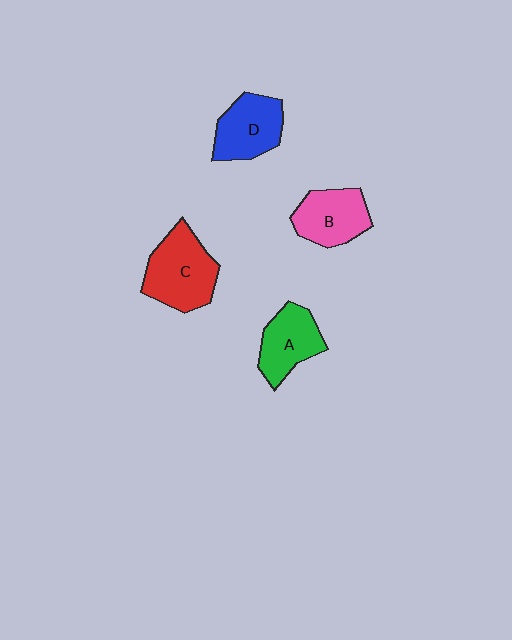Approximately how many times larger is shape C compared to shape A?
Approximately 1.3 times.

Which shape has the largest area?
Shape C (red).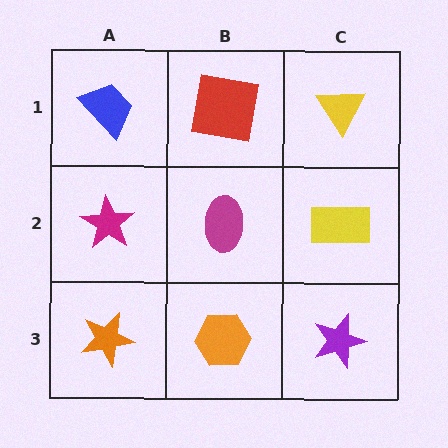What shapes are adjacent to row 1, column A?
A magenta star (row 2, column A), a red square (row 1, column B).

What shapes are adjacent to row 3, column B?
A magenta ellipse (row 2, column B), an orange star (row 3, column A), a purple star (row 3, column C).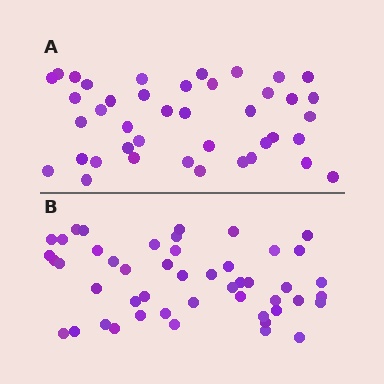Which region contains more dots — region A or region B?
Region B (the bottom region) has more dots.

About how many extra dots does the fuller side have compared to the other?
Region B has roughly 8 or so more dots than region A.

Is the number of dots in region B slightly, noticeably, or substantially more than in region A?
Region B has only slightly more — the two regions are fairly close. The ratio is roughly 1.2 to 1.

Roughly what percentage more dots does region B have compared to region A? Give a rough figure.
About 15% more.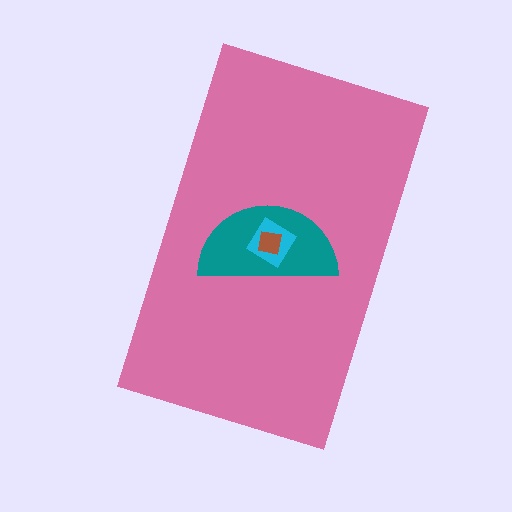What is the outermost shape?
The pink rectangle.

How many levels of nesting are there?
4.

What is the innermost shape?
The brown square.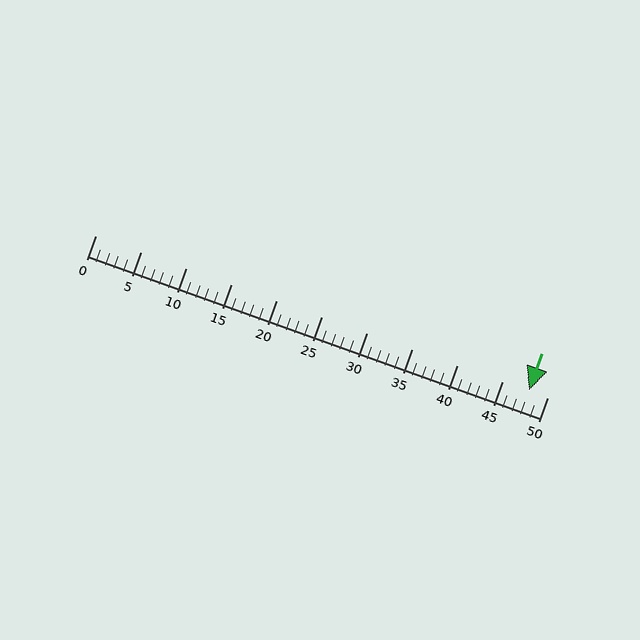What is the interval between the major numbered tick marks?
The major tick marks are spaced 5 units apart.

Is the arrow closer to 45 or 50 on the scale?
The arrow is closer to 50.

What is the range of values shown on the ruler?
The ruler shows values from 0 to 50.